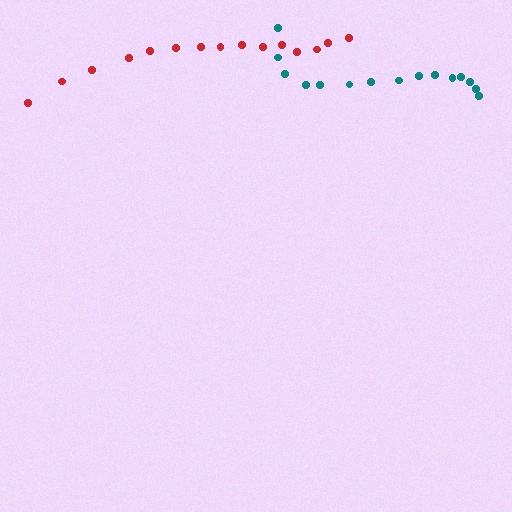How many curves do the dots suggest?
There are 2 distinct paths.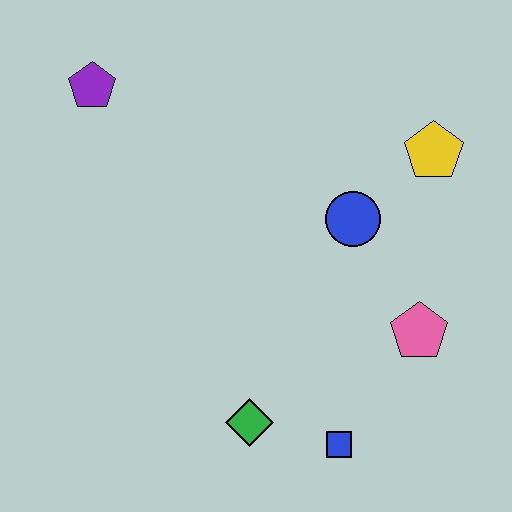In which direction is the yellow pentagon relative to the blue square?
The yellow pentagon is above the blue square.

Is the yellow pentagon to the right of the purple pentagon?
Yes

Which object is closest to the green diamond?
The blue square is closest to the green diamond.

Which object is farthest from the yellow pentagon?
The purple pentagon is farthest from the yellow pentagon.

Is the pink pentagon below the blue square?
No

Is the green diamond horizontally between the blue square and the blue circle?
No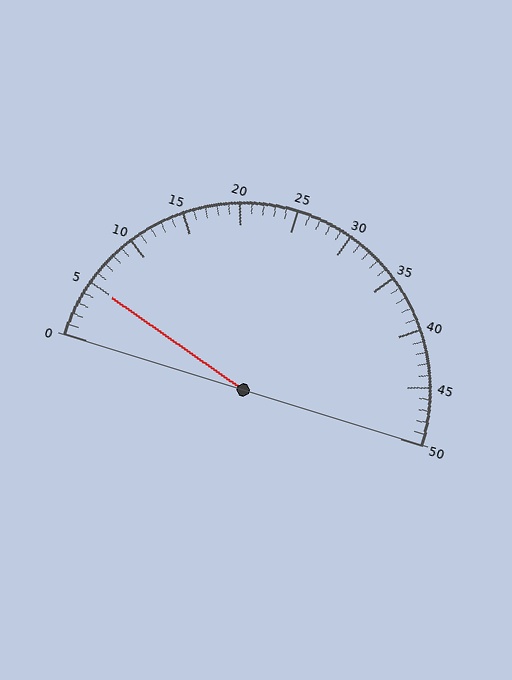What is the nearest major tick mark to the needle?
The nearest major tick mark is 5.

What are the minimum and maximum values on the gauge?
The gauge ranges from 0 to 50.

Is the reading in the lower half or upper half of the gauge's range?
The reading is in the lower half of the range (0 to 50).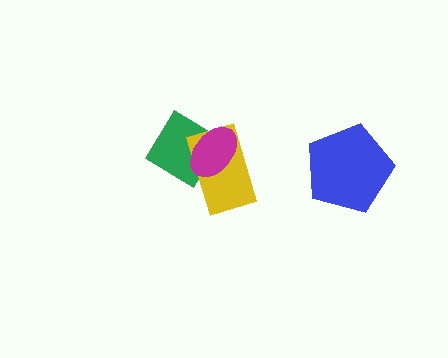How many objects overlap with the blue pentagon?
0 objects overlap with the blue pentagon.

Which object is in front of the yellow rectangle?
The magenta ellipse is in front of the yellow rectangle.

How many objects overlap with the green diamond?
2 objects overlap with the green diamond.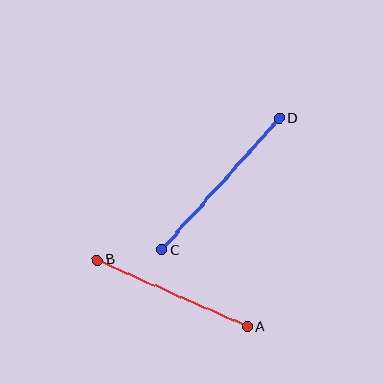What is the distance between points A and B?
The distance is approximately 164 pixels.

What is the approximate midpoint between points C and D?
The midpoint is at approximately (221, 184) pixels.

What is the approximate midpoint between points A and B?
The midpoint is at approximately (172, 293) pixels.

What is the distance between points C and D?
The distance is approximately 176 pixels.